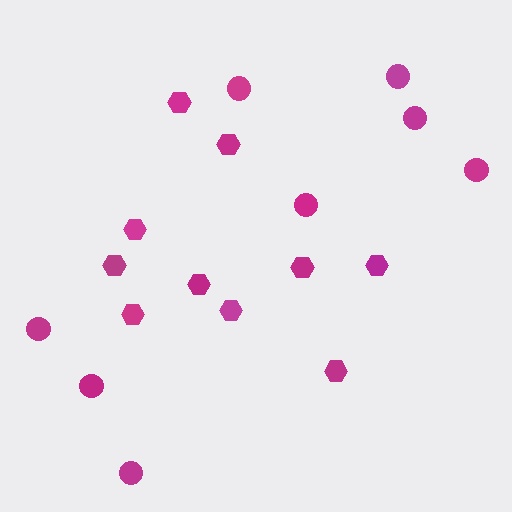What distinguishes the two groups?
There are 2 groups: one group of hexagons (10) and one group of circles (8).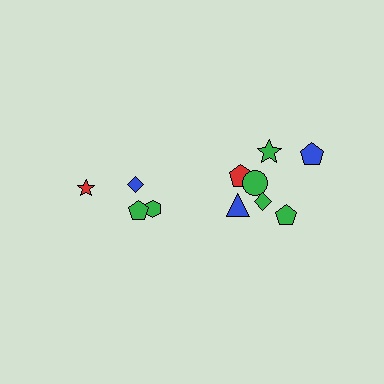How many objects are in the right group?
There are 7 objects.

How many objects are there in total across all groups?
There are 11 objects.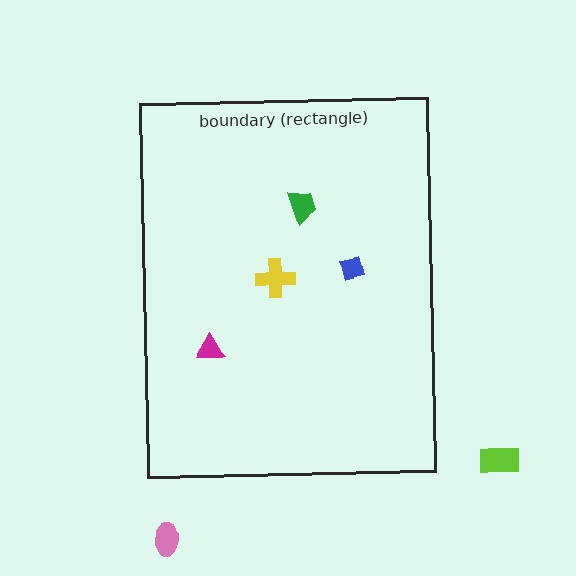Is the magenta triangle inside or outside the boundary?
Inside.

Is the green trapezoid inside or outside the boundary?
Inside.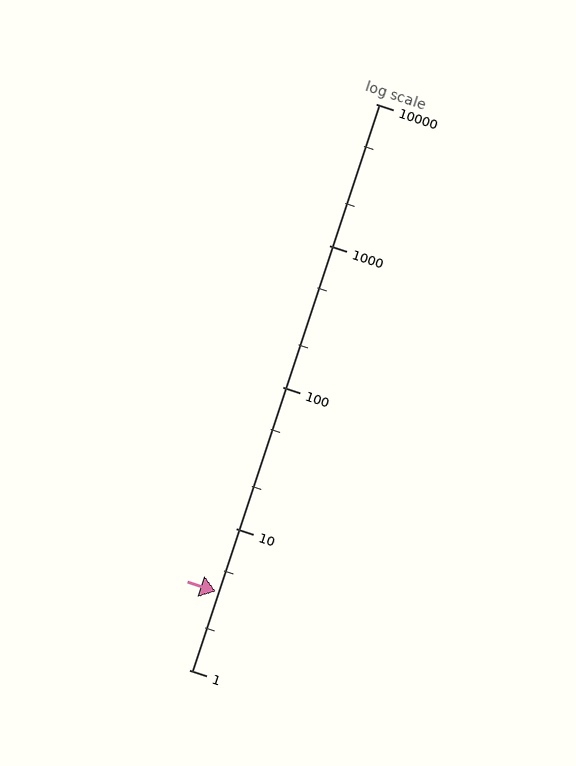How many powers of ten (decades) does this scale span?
The scale spans 4 decades, from 1 to 10000.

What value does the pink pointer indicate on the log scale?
The pointer indicates approximately 3.6.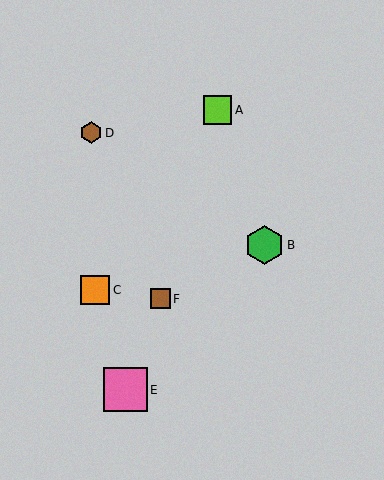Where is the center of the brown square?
The center of the brown square is at (160, 299).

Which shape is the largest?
The pink square (labeled E) is the largest.